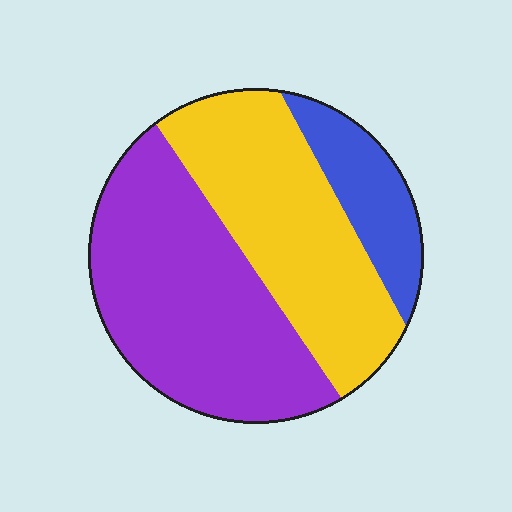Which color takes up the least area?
Blue, at roughly 15%.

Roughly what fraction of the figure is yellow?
Yellow takes up about three eighths (3/8) of the figure.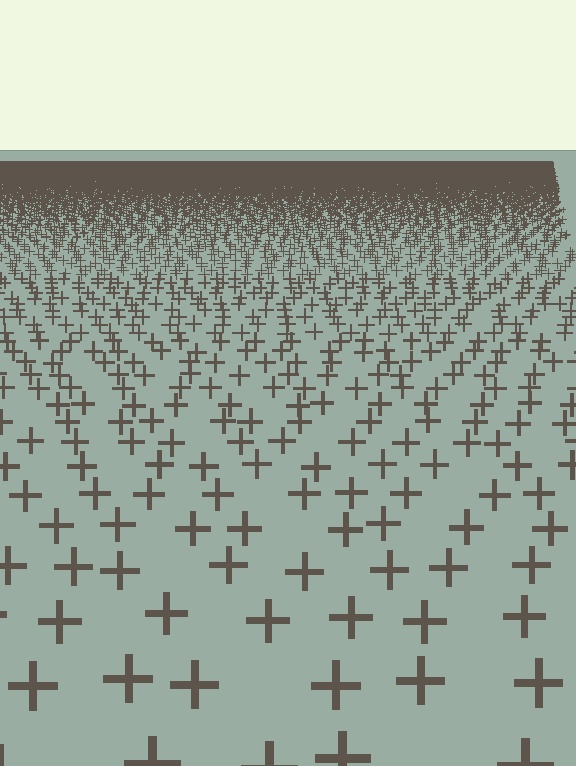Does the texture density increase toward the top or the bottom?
Density increases toward the top.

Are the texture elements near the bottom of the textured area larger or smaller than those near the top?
Larger. Near the bottom, elements are closer to the viewer and appear at a bigger on-screen size.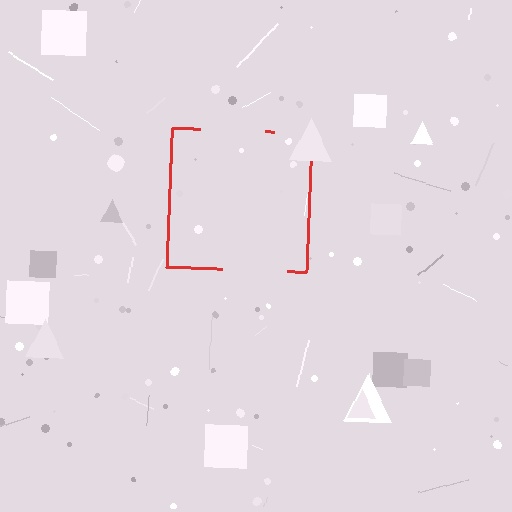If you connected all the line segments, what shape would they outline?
They would outline a square.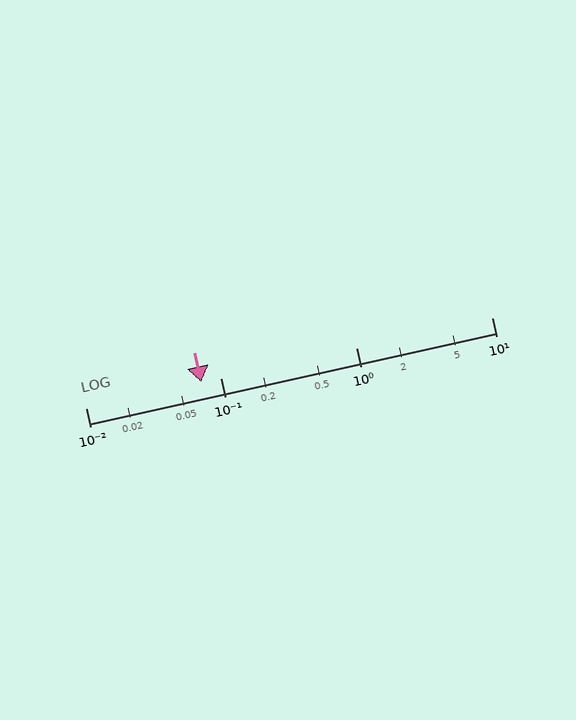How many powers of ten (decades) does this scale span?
The scale spans 3 decades, from 0.01 to 10.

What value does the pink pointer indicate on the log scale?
The pointer indicates approximately 0.071.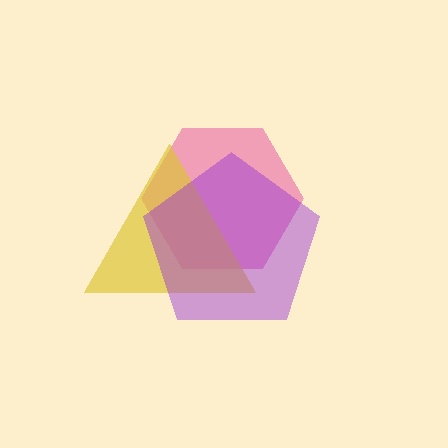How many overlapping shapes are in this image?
There are 3 overlapping shapes in the image.